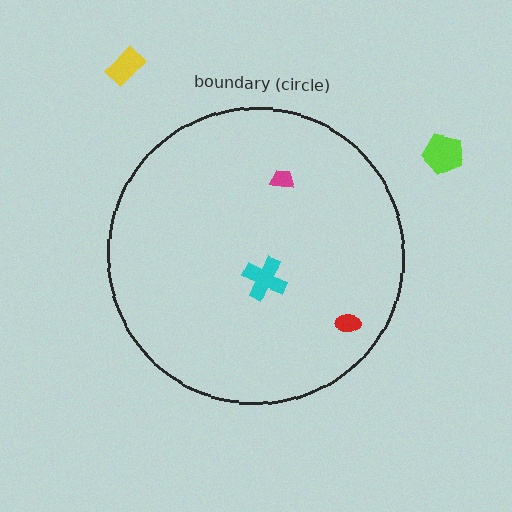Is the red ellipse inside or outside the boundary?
Inside.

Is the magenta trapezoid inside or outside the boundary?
Inside.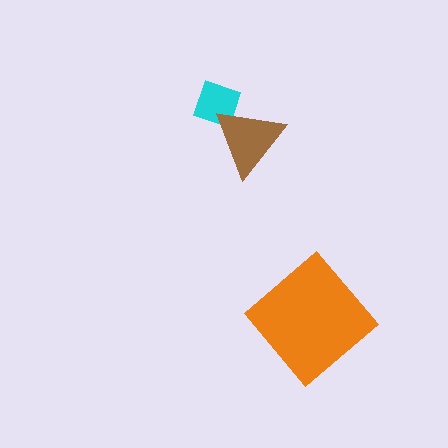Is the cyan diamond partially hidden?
Yes, it is partially covered by another shape.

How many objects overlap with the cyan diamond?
1 object overlaps with the cyan diamond.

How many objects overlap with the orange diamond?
0 objects overlap with the orange diamond.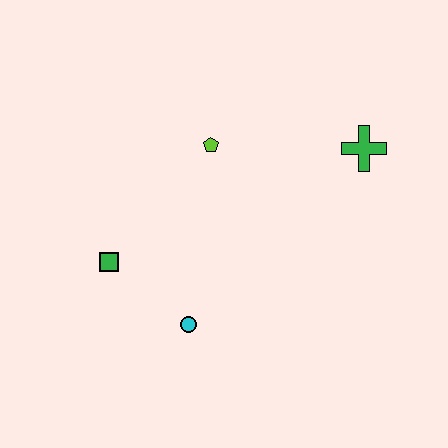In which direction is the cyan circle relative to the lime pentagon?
The cyan circle is below the lime pentagon.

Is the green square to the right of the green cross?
No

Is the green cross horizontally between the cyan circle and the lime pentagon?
No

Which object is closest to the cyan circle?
The green square is closest to the cyan circle.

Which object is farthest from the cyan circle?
The green cross is farthest from the cyan circle.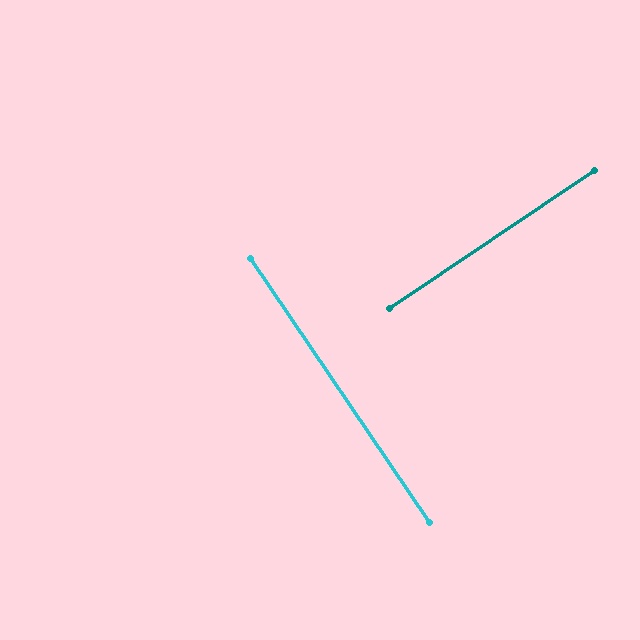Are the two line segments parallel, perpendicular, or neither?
Perpendicular — they meet at approximately 90°.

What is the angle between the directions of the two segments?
Approximately 90 degrees.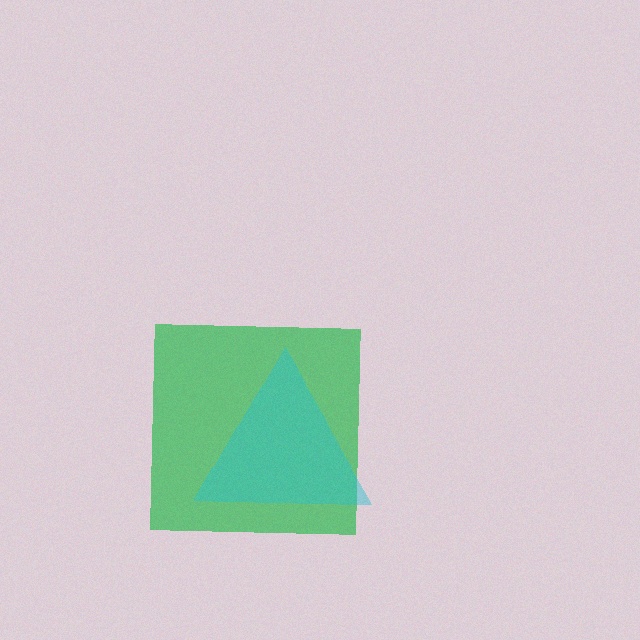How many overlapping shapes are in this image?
There are 2 overlapping shapes in the image.